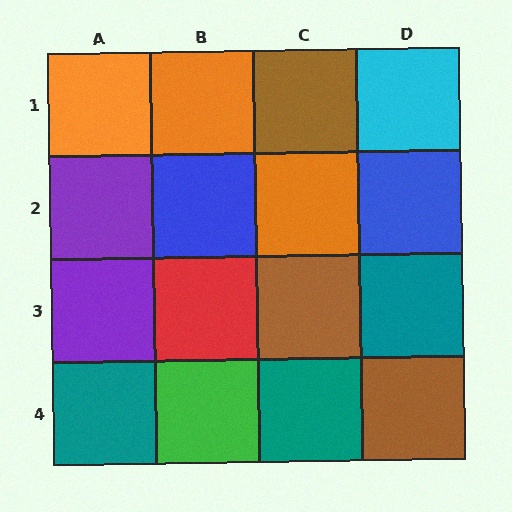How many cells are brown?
3 cells are brown.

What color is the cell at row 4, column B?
Green.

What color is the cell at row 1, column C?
Brown.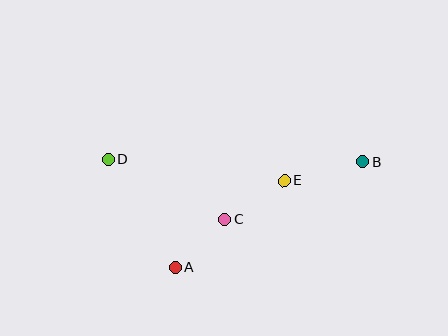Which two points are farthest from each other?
Points B and D are farthest from each other.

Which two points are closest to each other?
Points A and C are closest to each other.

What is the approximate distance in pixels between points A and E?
The distance between A and E is approximately 140 pixels.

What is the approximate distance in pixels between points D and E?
The distance between D and E is approximately 178 pixels.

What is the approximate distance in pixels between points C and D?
The distance between C and D is approximately 131 pixels.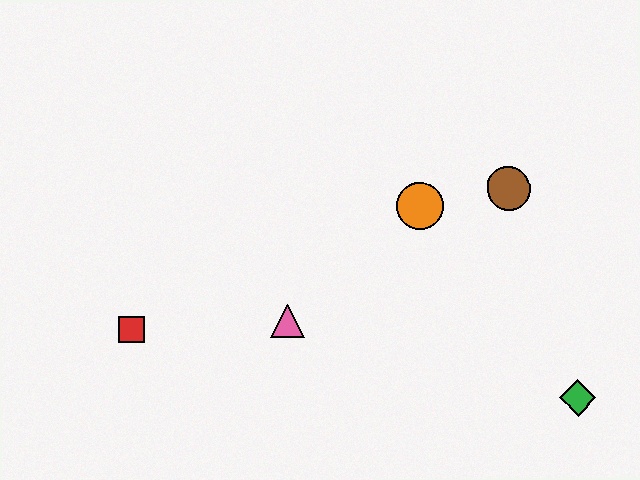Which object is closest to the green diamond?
The brown circle is closest to the green diamond.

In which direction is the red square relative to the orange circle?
The red square is to the left of the orange circle.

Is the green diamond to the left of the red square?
No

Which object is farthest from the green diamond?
The red square is farthest from the green diamond.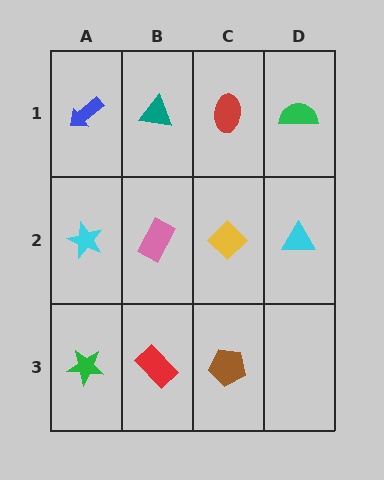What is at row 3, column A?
A green star.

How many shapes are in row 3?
3 shapes.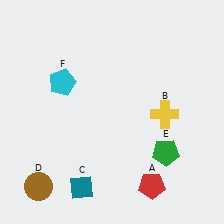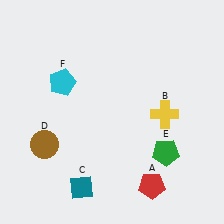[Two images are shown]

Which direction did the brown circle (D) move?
The brown circle (D) moved up.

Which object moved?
The brown circle (D) moved up.